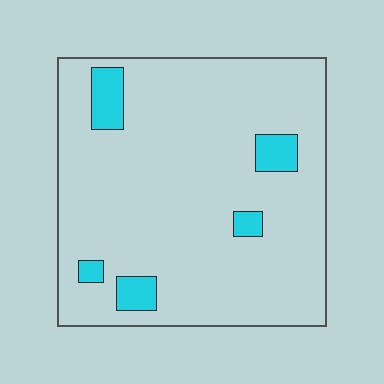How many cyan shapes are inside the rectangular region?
5.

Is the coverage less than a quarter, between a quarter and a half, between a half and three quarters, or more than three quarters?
Less than a quarter.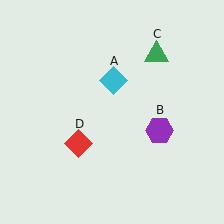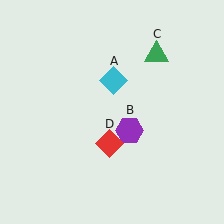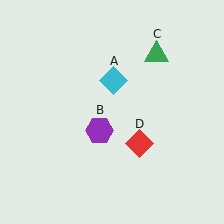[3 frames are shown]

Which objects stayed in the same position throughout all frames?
Cyan diamond (object A) and green triangle (object C) remained stationary.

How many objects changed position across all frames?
2 objects changed position: purple hexagon (object B), red diamond (object D).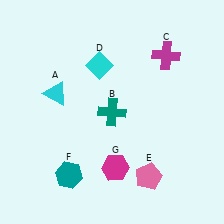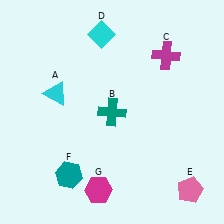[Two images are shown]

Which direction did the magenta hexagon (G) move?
The magenta hexagon (G) moved down.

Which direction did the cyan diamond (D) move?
The cyan diamond (D) moved up.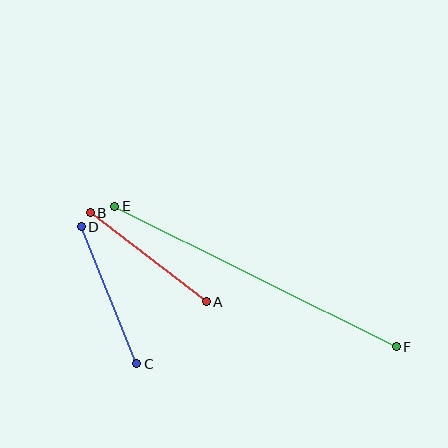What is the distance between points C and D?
The distance is approximately 148 pixels.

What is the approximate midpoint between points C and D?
The midpoint is at approximately (109, 295) pixels.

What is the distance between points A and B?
The distance is approximately 146 pixels.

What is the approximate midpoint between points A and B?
The midpoint is at approximately (148, 257) pixels.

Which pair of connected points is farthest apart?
Points E and F are farthest apart.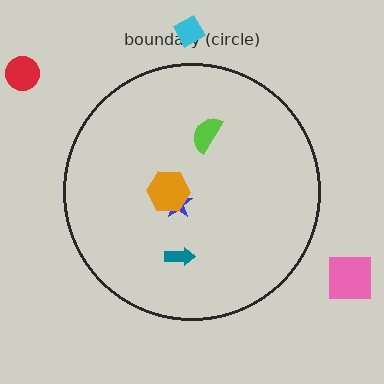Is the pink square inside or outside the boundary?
Outside.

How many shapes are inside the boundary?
4 inside, 3 outside.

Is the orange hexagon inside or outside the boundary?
Inside.